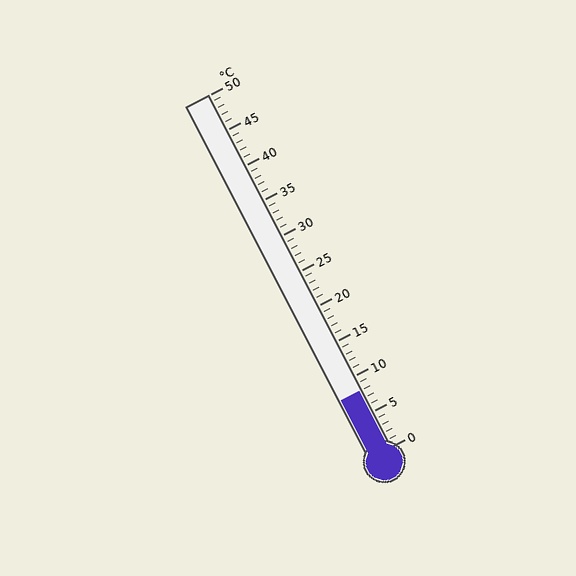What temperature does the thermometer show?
The thermometer shows approximately 8°C.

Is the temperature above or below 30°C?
The temperature is below 30°C.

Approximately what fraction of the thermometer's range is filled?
The thermometer is filled to approximately 15% of its range.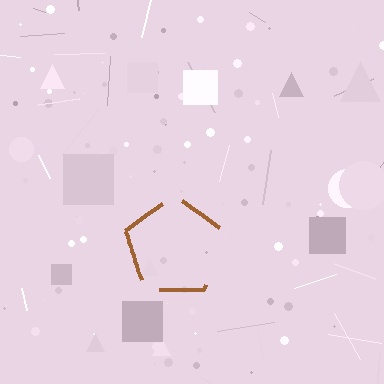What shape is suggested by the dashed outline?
The dashed outline suggests a pentagon.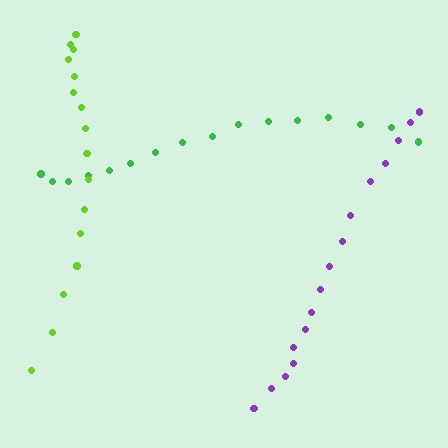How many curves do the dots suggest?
There are 3 distinct paths.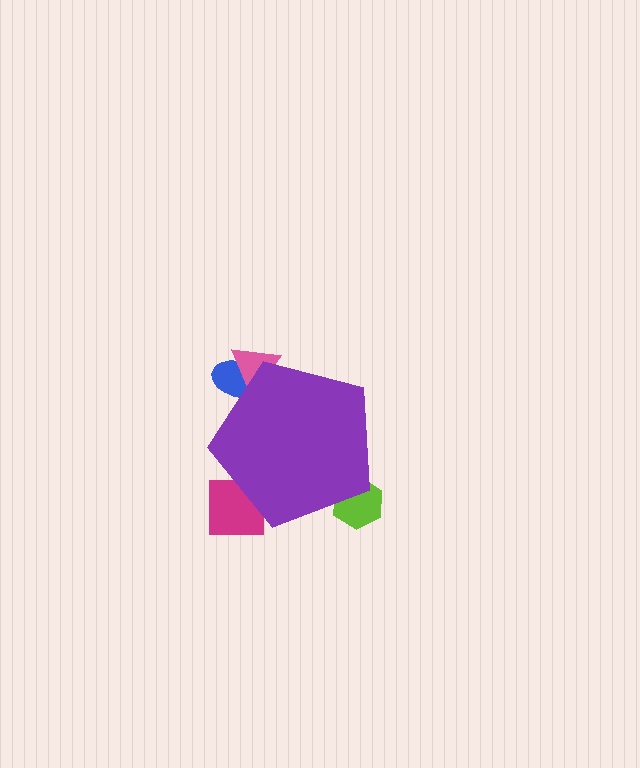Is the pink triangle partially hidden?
Yes, the pink triangle is partially hidden behind the purple pentagon.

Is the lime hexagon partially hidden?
Yes, the lime hexagon is partially hidden behind the purple pentagon.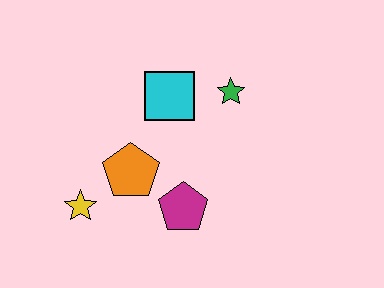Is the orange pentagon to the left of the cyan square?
Yes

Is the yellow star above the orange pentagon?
No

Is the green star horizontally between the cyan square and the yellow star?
No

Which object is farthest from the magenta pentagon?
The green star is farthest from the magenta pentagon.